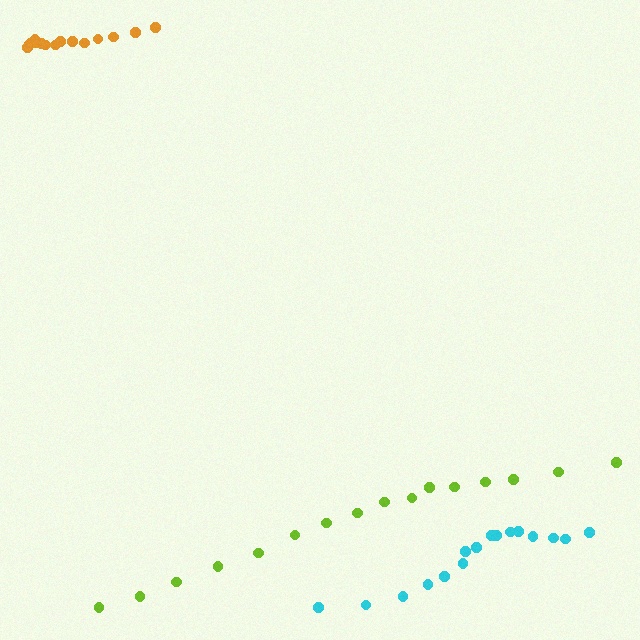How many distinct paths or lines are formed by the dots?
There are 3 distinct paths.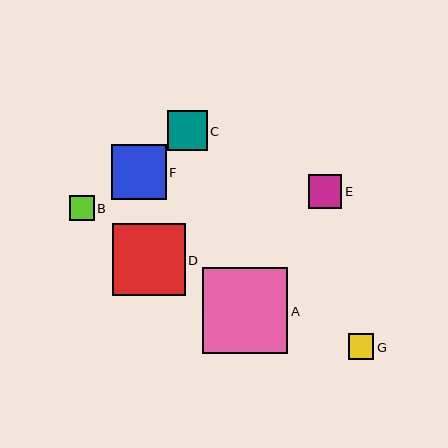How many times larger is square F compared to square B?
Square F is approximately 2.2 times the size of square B.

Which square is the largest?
Square A is the largest with a size of approximately 86 pixels.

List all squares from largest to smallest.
From largest to smallest: A, D, F, C, E, G, B.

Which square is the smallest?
Square B is the smallest with a size of approximately 25 pixels.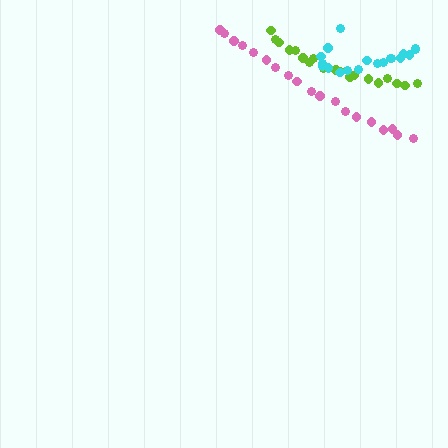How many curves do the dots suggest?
There are 3 distinct paths.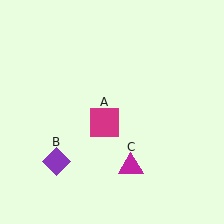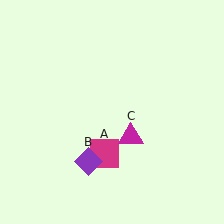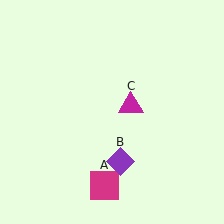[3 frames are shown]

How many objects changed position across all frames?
3 objects changed position: magenta square (object A), purple diamond (object B), magenta triangle (object C).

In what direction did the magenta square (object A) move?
The magenta square (object A) moved down.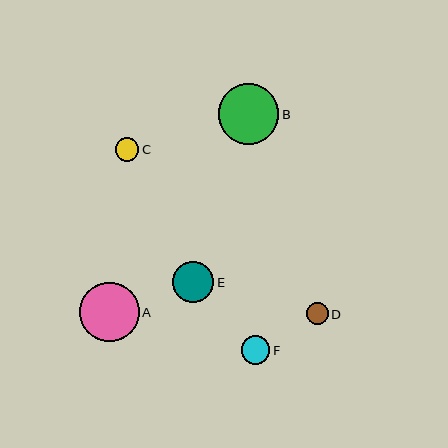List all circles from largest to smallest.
From largest to smallest: B, A, E, F, C, D.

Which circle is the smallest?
Circle D is the smallest with a size of approximately 22 pixels.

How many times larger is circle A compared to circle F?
Circle A is approximately 2.1 times the size of circle F.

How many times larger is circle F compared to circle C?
Circle F is approximately 1.2 times the size of circle C.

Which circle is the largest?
Circle B is the largest with a size of approximately 61 pixels.